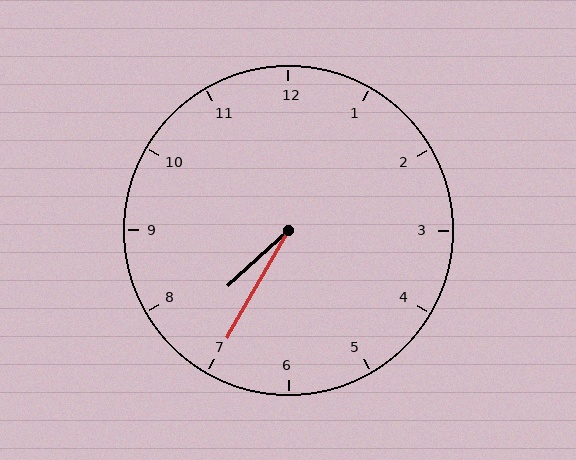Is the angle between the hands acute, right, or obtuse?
It is acute.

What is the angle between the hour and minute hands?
Approximately 18 degrees.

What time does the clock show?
7:35.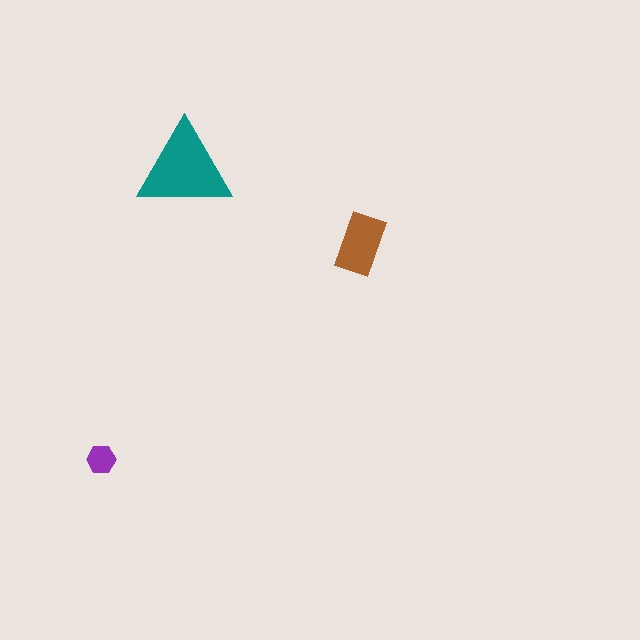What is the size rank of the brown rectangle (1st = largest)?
2nd.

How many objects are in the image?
There are 3 objects in the image.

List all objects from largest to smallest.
The teal triangle, the brown rectangle, the purple hexagon.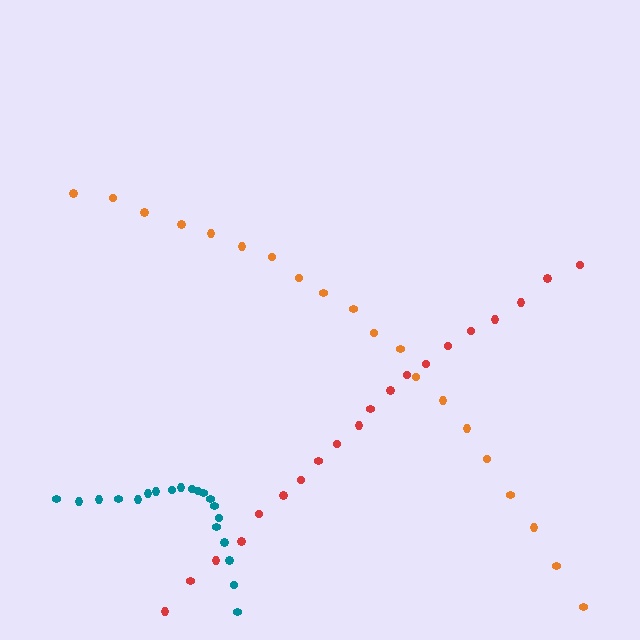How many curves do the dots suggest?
There are 3 distinct paths.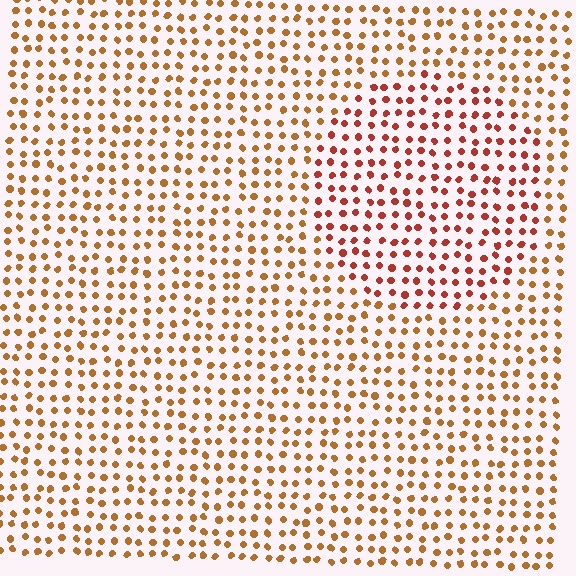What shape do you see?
I see a circle.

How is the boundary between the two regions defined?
The boundary is defined purely by a slight shift in hue (about 28 degrees). Spacing, size, and orientation are identical on both sides.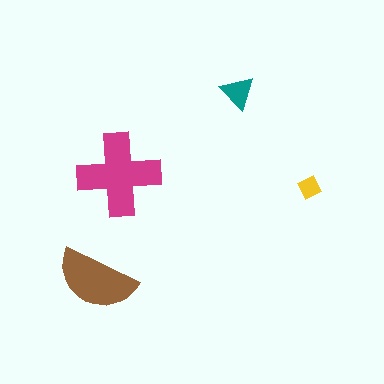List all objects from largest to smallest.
The magenta cross, the brown semicircle, the teal triangle, the yellow diamond.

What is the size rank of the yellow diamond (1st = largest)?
4th.